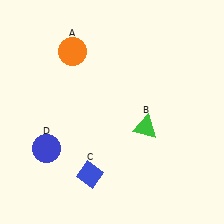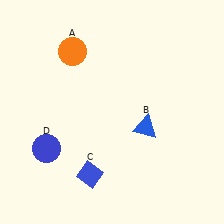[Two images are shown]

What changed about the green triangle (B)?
In Image 1, B is green. In Image 2, it changed to blue.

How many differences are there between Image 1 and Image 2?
There is 1 difference between the two images.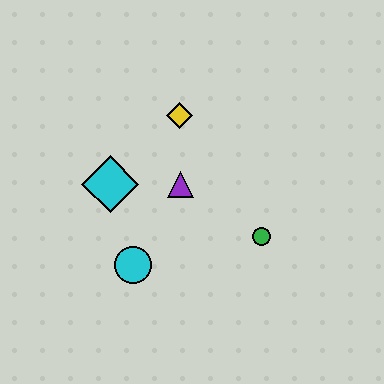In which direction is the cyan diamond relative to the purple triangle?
The cyan diamond is to the left of the purple triangle.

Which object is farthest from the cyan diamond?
The green circle is farthest from the cyan diamond.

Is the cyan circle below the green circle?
Yes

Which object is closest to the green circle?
The purple triangle is closest to the green circle.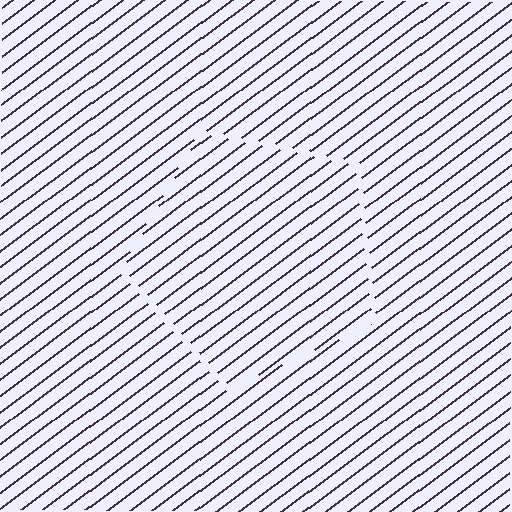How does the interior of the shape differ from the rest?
The interior of the shape contains the same grating, shifted by half a period — the contour is defined by the phase discontinuity where line-ends from the inner and outer gratings abut.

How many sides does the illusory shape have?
5 sides — the line-ends trace a pentagon.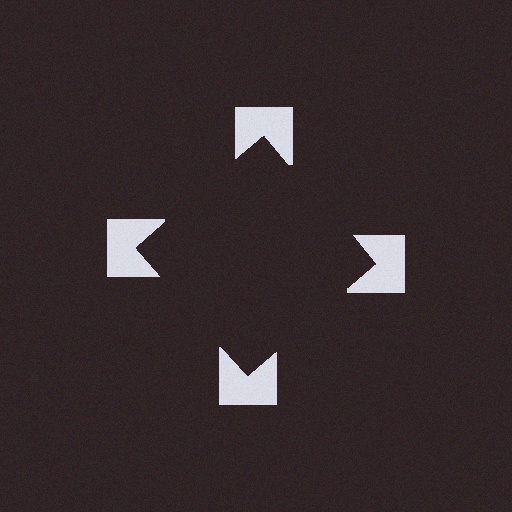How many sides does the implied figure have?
4 sides.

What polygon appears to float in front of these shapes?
An illusory square — its edges are inferred from the aligned wedge cuts in the notched squares, not physically drawn.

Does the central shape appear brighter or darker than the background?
It typically appears slightly darker than the background, even though no actual brightness change is drawn.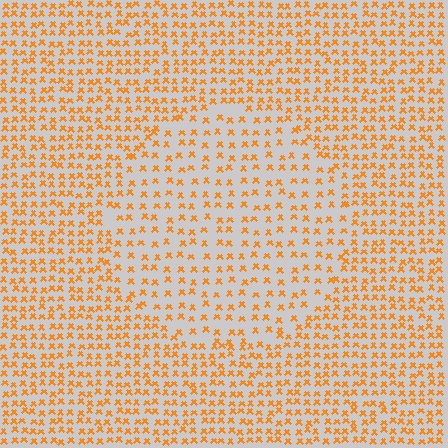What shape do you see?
I see a circle.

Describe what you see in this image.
The image contains small orange elements arranged at two different densities. A circle-shaped region is visible where the elements are less densely packed than the surrounding area.